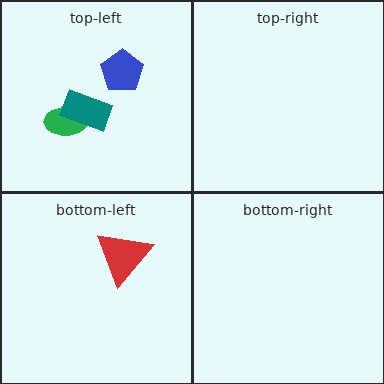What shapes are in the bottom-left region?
The red triangle.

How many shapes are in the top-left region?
3.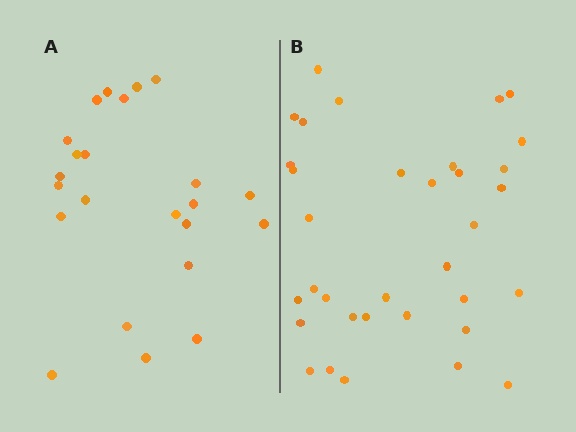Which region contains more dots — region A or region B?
Region B (the right region) has more dots.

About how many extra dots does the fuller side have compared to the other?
Region B has roughly 12 or so more dots than region A.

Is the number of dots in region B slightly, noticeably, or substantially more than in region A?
Region B has substantially more. The ratio is roughly 1.5 to 1.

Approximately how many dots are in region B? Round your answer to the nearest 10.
About 30 dots. (The exact count is 34, which rounds to 30.)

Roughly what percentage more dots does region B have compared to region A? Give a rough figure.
About 50% more.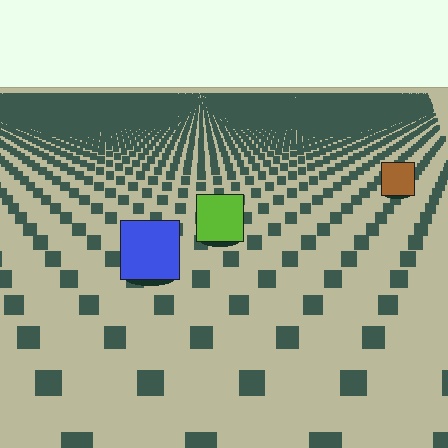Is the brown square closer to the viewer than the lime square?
No. The lime square is closer — you can tell from the texture gradient: the ground texture is coarser near it.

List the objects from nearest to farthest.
From nearest to farthest: the blue square, the lime square, the brown square.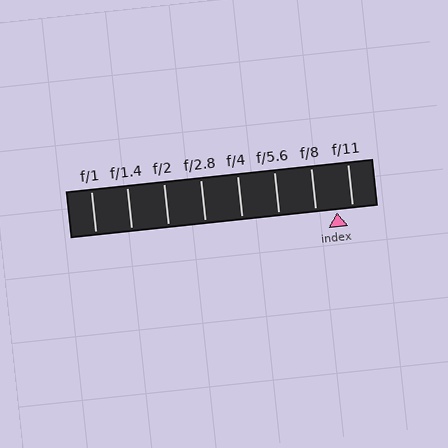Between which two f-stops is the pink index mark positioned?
The index mark is between f/8 and f/11.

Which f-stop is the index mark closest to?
The index mark is closest to f/11.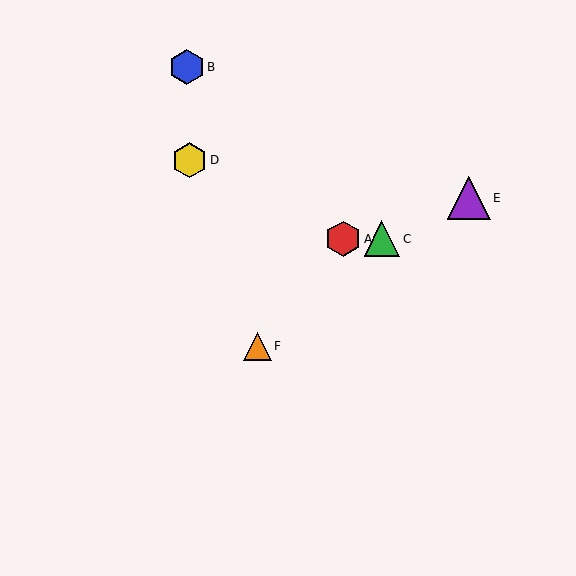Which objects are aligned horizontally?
Objects A, C are aligned horizontally.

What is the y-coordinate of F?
Object F is at y≈346.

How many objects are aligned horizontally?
2 objects (A, C) are aligned horizontally.